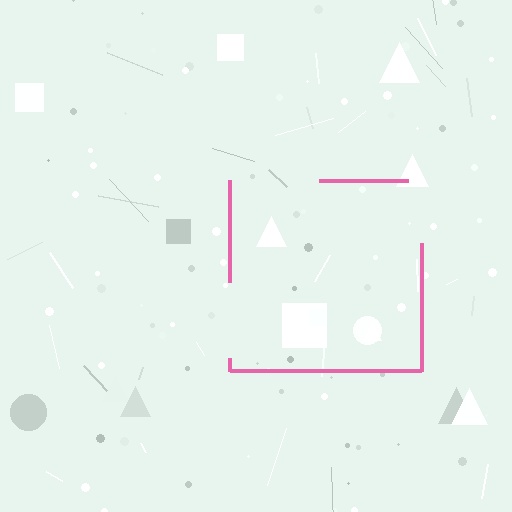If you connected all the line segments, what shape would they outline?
They would outline a square.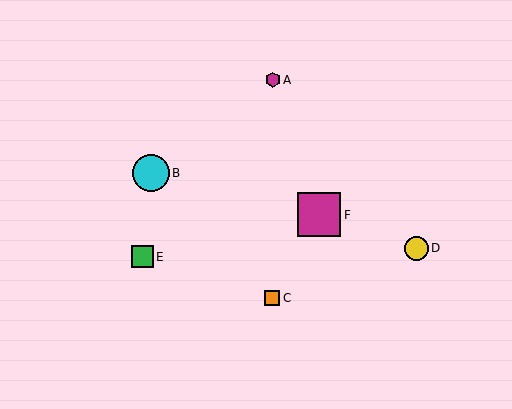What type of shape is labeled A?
Shape A is a magenta hexagon.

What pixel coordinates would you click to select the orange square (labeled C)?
Click at (272, 298) to select the orange square C.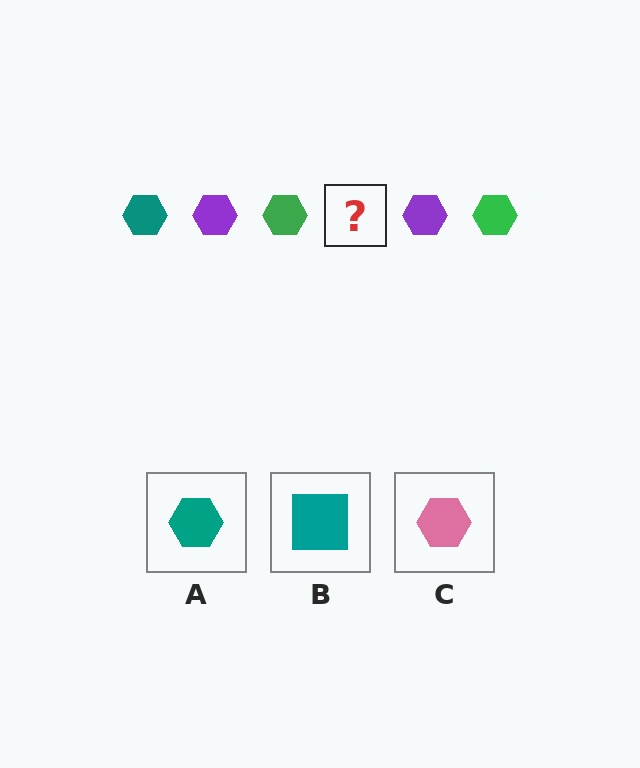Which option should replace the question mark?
Option A.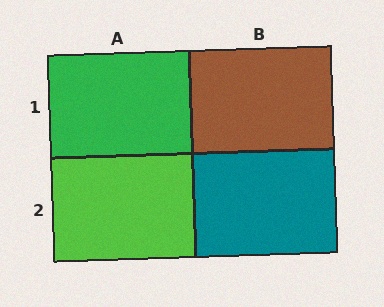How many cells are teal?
1 cell is teal.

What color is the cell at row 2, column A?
Lime.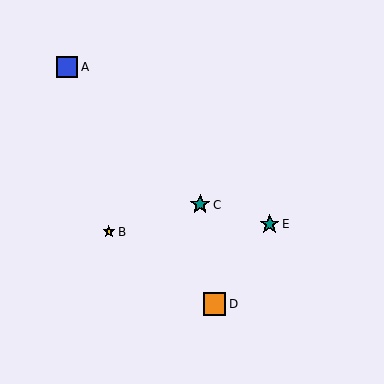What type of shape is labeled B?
Shape B is a yellow star.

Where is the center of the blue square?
The center of the blue square is at (67, 67).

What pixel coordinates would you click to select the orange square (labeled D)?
Click at (215, 304) to select the orange square D.